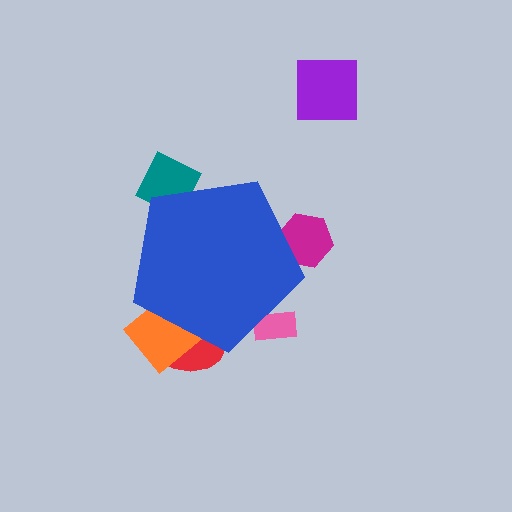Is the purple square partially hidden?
No, the purple square is fully visible.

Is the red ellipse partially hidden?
Yes, the red ellipse is partially hidden behind the blue pentagon.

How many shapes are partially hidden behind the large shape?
5 shapes are partially hidden.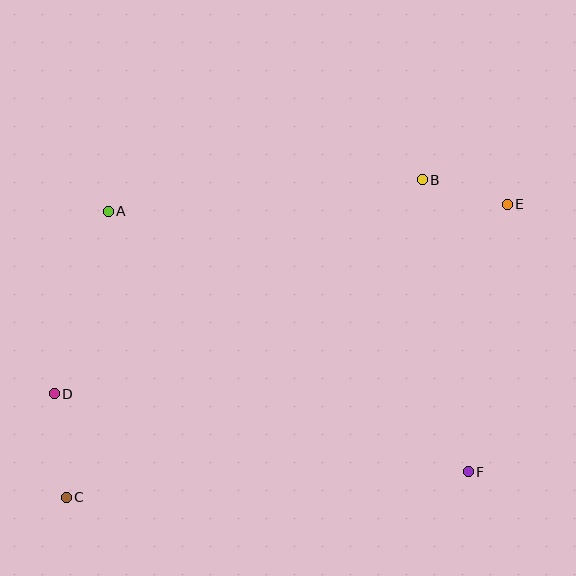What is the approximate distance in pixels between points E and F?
The distance between E and F is approximately 270 pixels.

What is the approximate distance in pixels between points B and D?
The distance between B and D is approximately 426 pixels.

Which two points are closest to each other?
Points B and E are closest to each other.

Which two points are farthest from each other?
Points C and E are farthest from each other.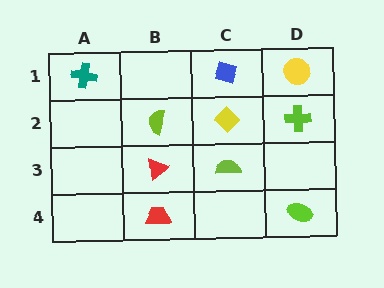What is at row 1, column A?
A teal cross.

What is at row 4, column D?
A lime ellipse.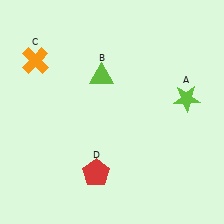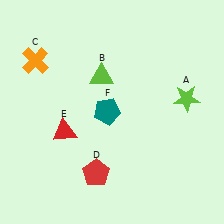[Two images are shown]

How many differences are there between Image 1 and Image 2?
There are 2 differences between the two images.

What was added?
A red triangle (E), a teal pentagon (F) were added in Image 2.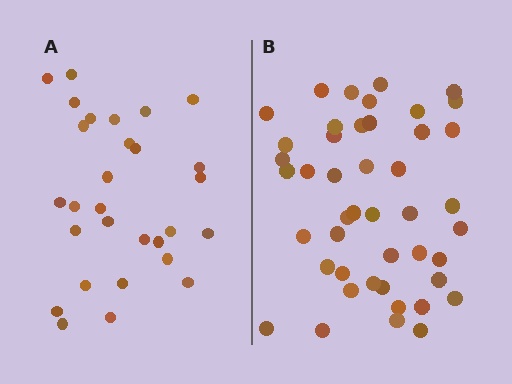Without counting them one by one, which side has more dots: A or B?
Region B (the right region) has more dots.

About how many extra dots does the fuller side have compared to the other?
Region B has approximately 15 more dots than region A.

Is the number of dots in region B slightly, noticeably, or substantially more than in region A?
Region B has substantially more. The ratio is roughly 1.6 to 1.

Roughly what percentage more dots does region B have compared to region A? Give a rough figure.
About 55% more.